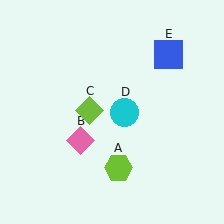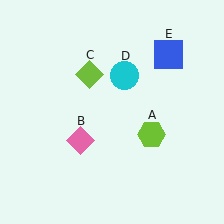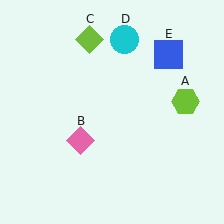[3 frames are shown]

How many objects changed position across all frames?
3 objects changed position: lime hexagon (object A), lime diamond (object C), cyan circle (object D).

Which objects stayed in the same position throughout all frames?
Pink diamond (object B) and blue square (object E) remained stationary.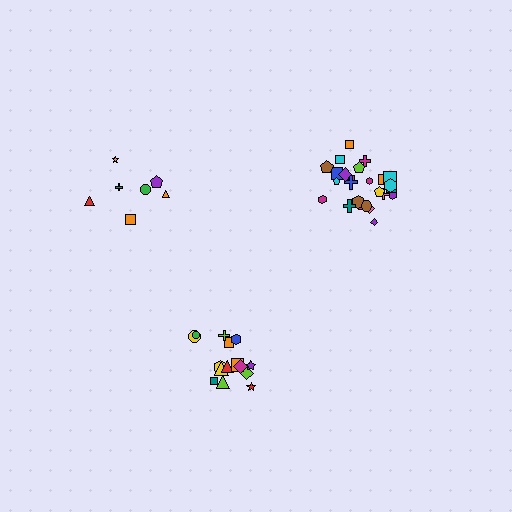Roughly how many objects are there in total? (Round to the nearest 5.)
Roughly 45 objects in total.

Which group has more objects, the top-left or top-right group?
The top-right group.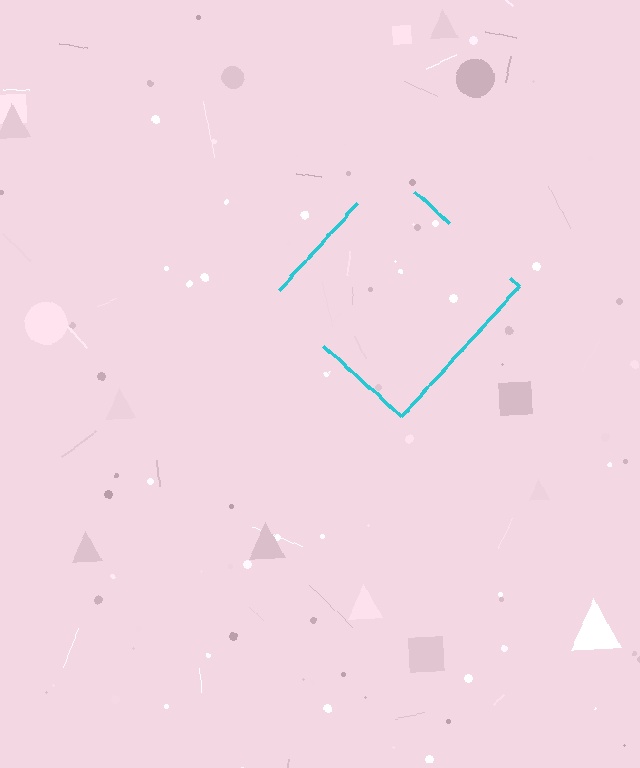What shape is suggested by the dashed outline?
The dashed outline suggests a diamond.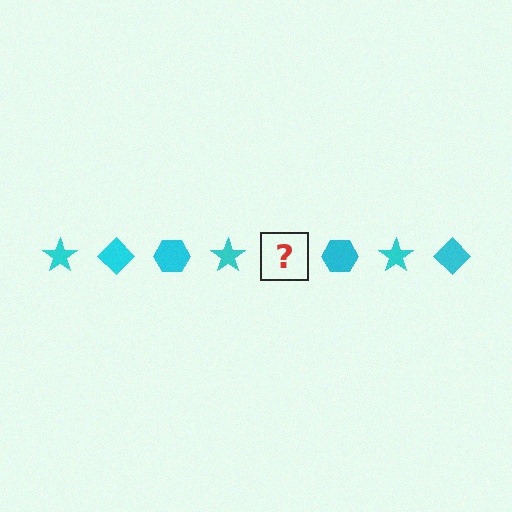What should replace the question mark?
The question mark should be replaced with a cyan diamond.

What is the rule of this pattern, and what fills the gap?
The rule is that the pattern cycles through star, diamond, hexagon shapes in cyan. The gap should be filled with a cyan diamond.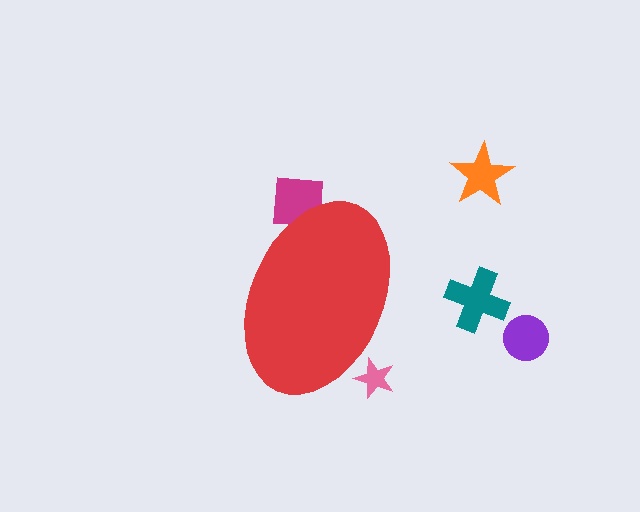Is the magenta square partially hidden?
Yes, the magenta square is partially hidden behind the red ellipse.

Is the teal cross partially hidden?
No, the teal cross is fully visible.